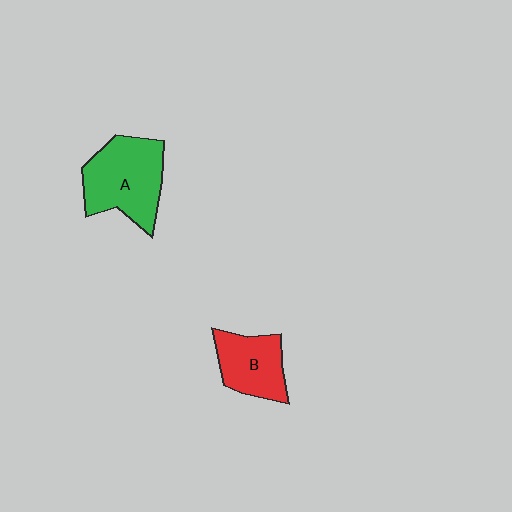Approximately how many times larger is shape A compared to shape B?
Approximately 1.5 times.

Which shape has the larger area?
Shape A (green).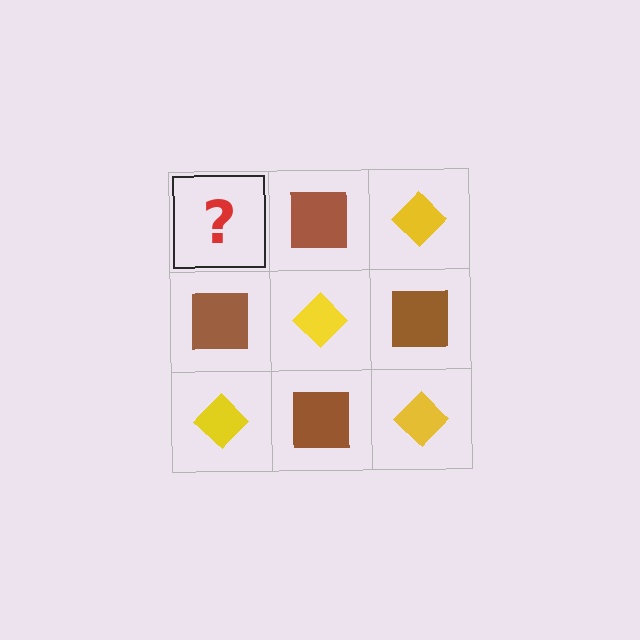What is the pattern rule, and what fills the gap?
The rule is that it alternates yellow diamond and brown square in a checkerboard pattern. The gap should be filled with a yellow diamond.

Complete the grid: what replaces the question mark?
The question mark should be replaced with a yellow diamond.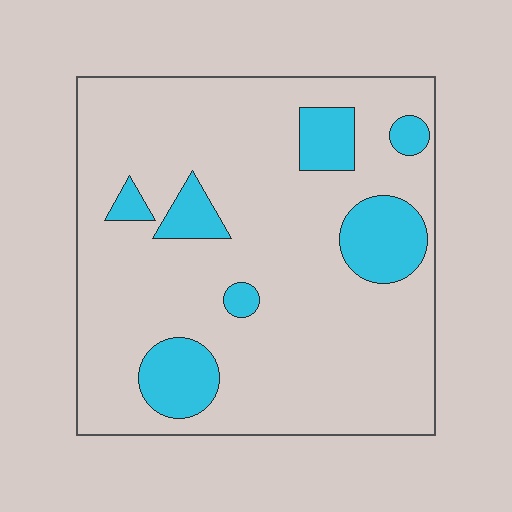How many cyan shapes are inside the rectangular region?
7.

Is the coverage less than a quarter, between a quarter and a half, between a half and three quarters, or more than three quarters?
Less than a quarter.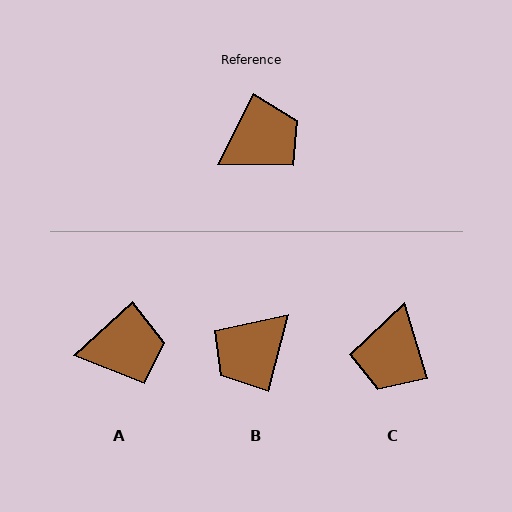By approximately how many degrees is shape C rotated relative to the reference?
Approximately 136 degrees clockwise.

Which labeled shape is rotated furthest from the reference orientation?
B, about 167 degrees away.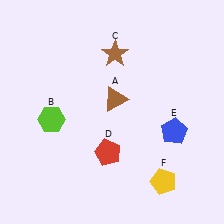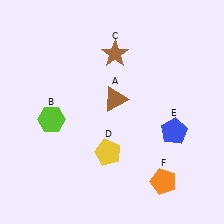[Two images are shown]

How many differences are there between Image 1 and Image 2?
There are 2 differences between the two images.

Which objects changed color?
D changed from red to yellow. F changed from yellow to orange.